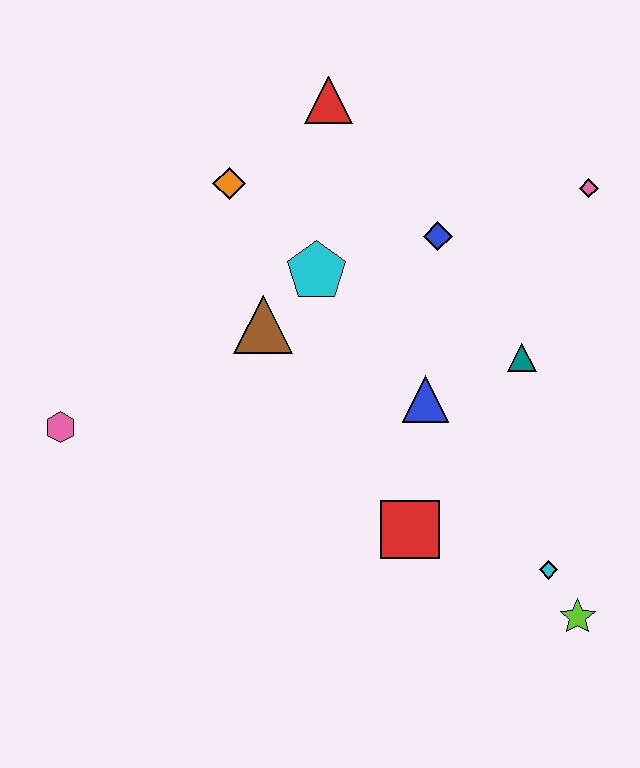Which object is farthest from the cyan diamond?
The red triangle is farthest from the cyan diamond.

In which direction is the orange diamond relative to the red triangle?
The orange diamond is to the left of the red triangle.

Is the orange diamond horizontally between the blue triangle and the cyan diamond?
No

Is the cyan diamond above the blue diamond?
No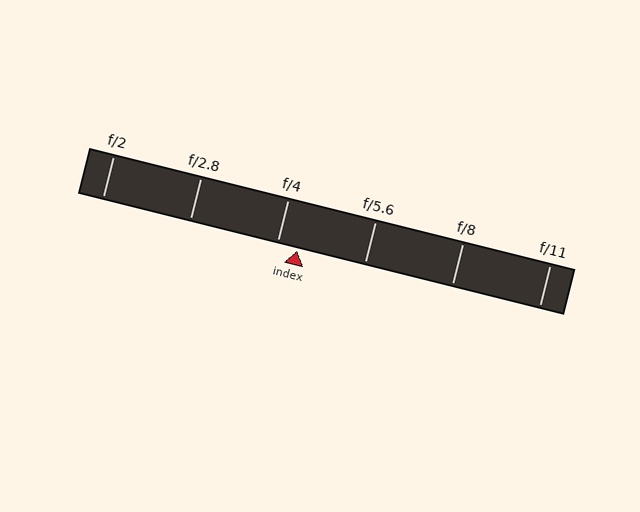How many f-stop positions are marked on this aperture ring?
There are 6 f-stop positions marked.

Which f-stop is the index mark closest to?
The index mark is closest to f/4.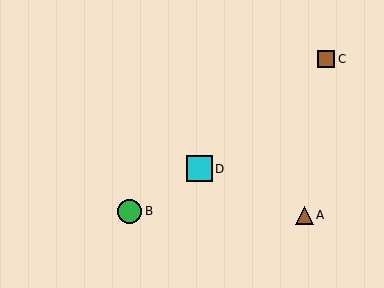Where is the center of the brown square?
The center of the brown square is at (326, 59).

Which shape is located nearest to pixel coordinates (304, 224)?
The brown triangle (labeled A) at (305, 215) is nearest to that location.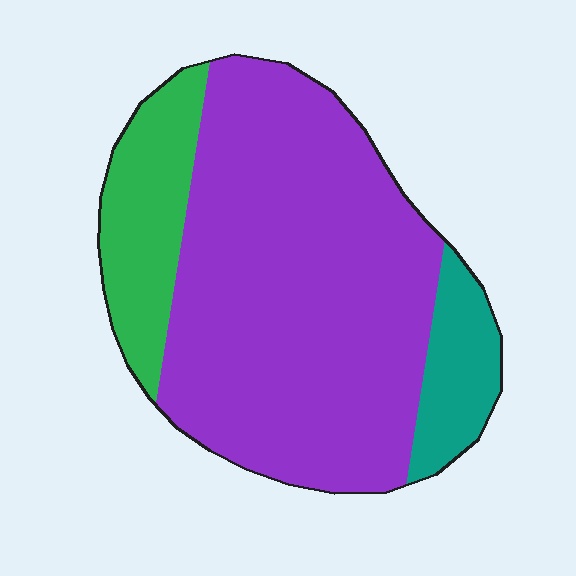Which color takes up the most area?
Purple, at roughly 70%.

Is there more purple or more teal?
Purple.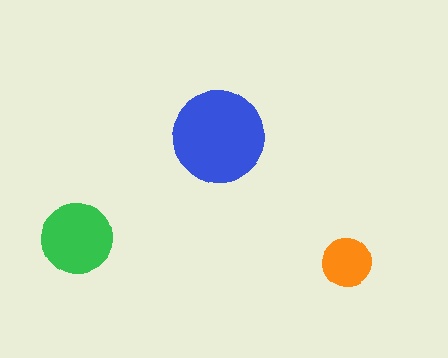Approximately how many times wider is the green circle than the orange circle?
About 1.5 times wider.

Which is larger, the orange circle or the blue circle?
The blue one.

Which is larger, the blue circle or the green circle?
The blue one.